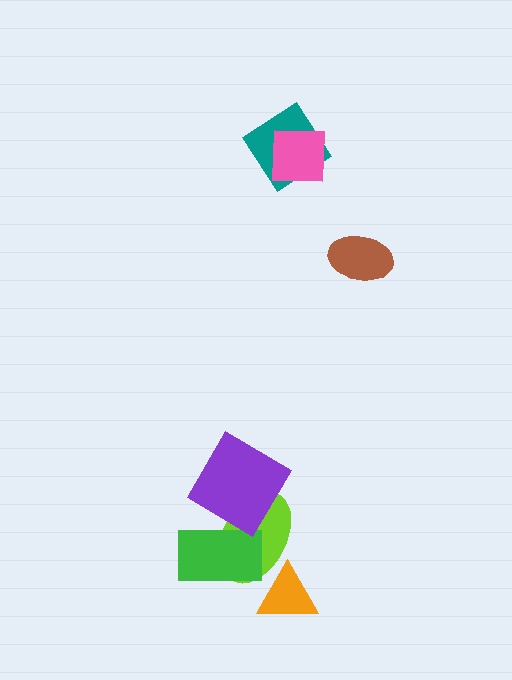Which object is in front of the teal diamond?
The pink square is in front of the teal diamond.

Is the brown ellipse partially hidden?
No, no other shape covers it.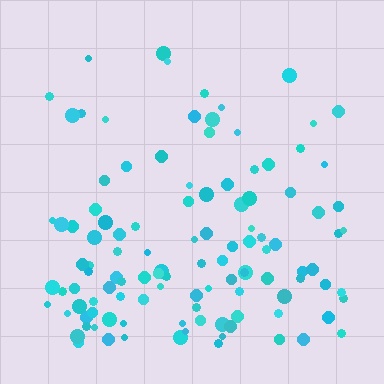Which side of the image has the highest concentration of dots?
The bottom.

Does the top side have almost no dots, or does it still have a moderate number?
Still a moderate number, just noticeably fewer than the bottom.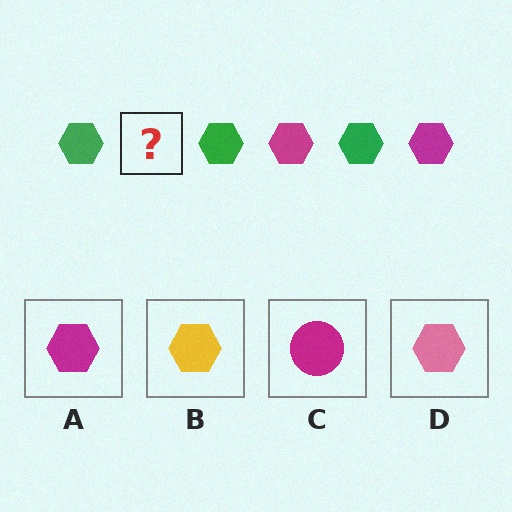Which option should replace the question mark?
Option A.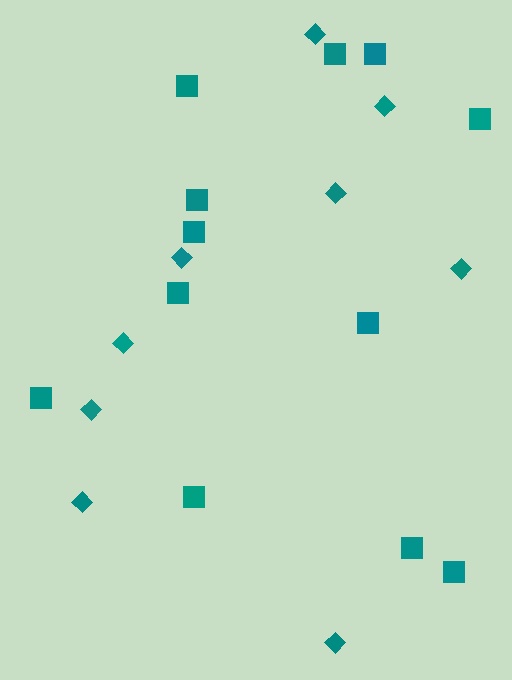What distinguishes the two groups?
There are 2 groups: one group of squares (12) and one group of diamonds (9).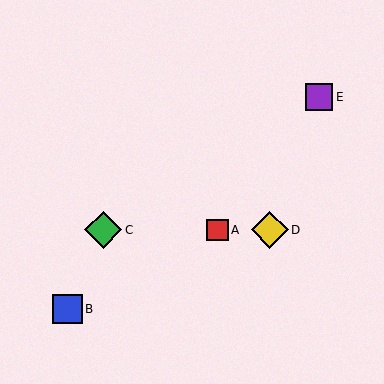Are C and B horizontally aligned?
No, C is at y≈230 and B is at y≈309.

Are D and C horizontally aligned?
Yes, both are at y≈230.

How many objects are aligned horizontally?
3 objects (A, C, D) are aligned horizontally.